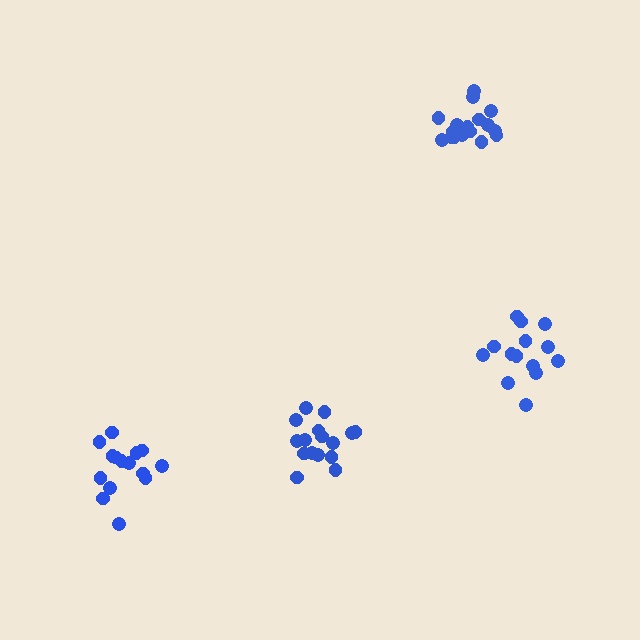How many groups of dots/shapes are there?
There are 4 groups.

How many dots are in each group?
Group 1: 15 dots, Group 2: 14 dots, Group 3: 16 dots, Group 4: 17 dots (62 total).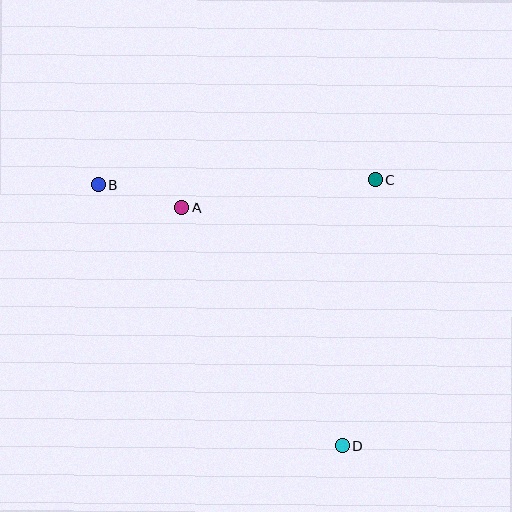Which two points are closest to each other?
Points A and B are closest to each other.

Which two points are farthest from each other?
Points B and D are farthest from each other.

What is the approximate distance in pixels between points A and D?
The distance between A and D is approximately 286 pixels.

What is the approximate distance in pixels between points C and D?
The distance between C and D is approximately 268 pixels.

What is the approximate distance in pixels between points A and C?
The distance between A and C is approximately 195 pixels.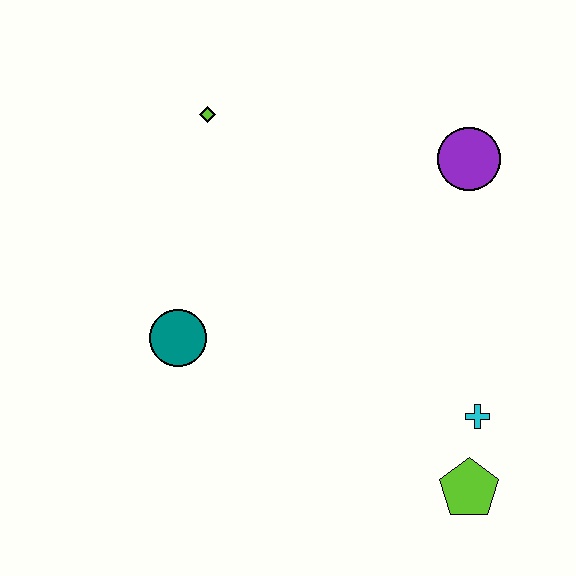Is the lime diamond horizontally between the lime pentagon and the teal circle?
Yes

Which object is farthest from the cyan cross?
The lime diamond is farthest from the cyan cross.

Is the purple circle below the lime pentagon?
No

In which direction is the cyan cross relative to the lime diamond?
The cyan cross is below the lime diamond.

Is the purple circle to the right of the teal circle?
Yes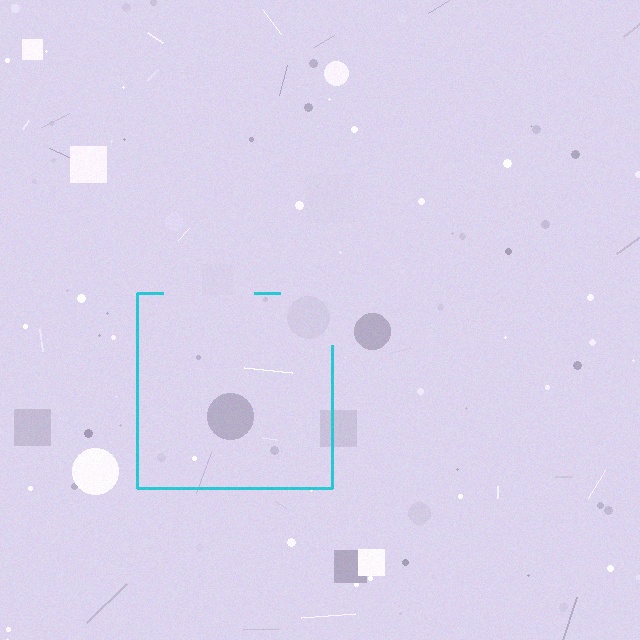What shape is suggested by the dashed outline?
The dashed outline suggests a square.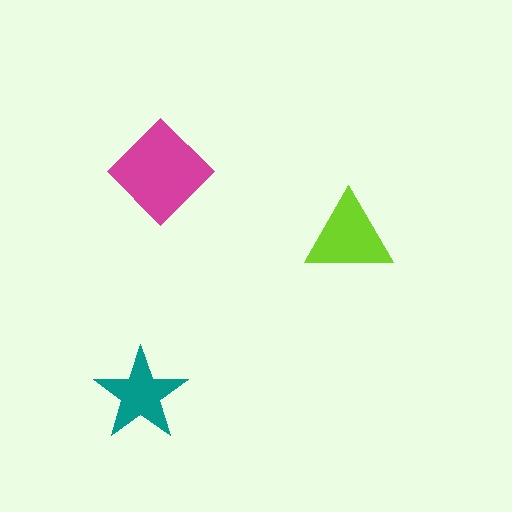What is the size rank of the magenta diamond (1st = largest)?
1st.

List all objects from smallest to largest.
The teal star, the lime triangle, the magenta diamond.